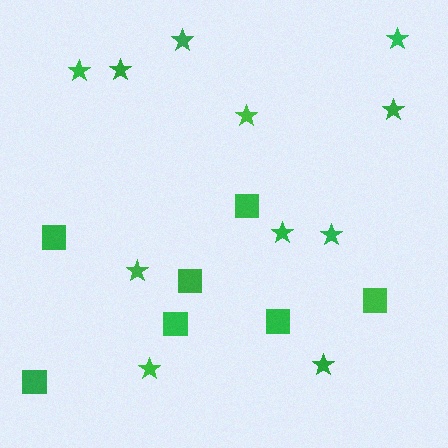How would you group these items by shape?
There are 2 groups: one group of stars (11) and one group of squares (7).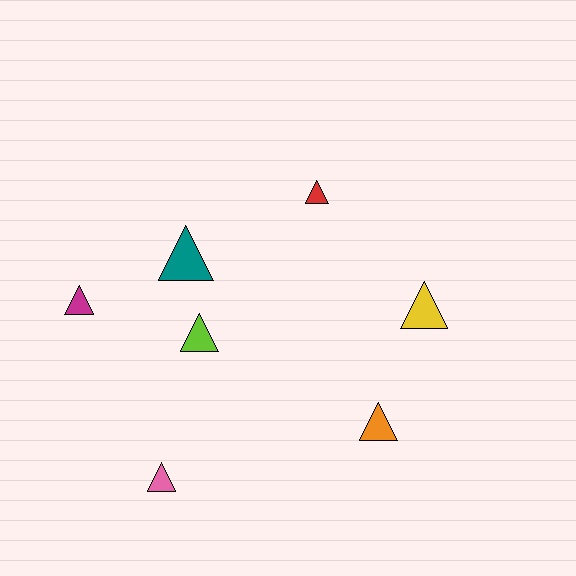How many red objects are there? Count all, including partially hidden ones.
There is 1 red object.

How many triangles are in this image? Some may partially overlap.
There are 7 triangles.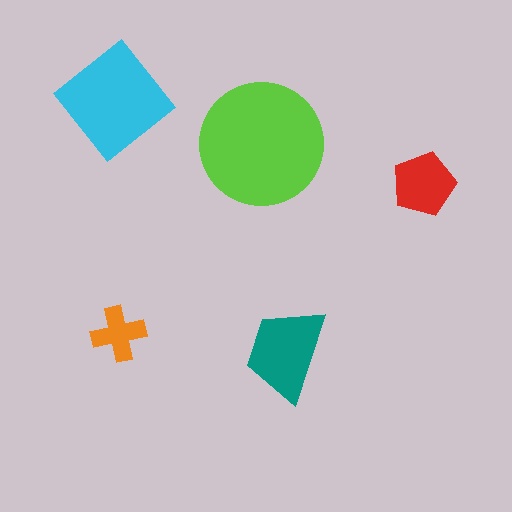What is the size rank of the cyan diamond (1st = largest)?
2nd.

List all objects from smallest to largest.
The orange cross, the red pentagon, the teal trapezoid, the cyan diamond, the lime circle.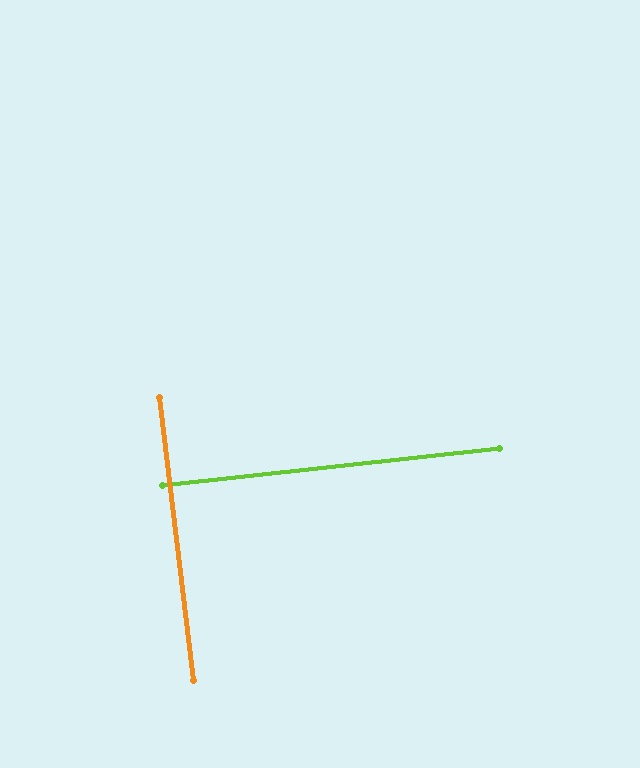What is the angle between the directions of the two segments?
Approximately 89 degrees.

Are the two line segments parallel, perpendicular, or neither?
Perpendicular — they meet at approximately 89°.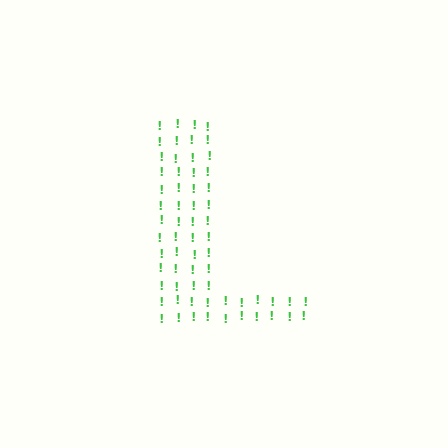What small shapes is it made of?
It is made of small exclamation marks.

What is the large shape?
The large shape is the letter L.